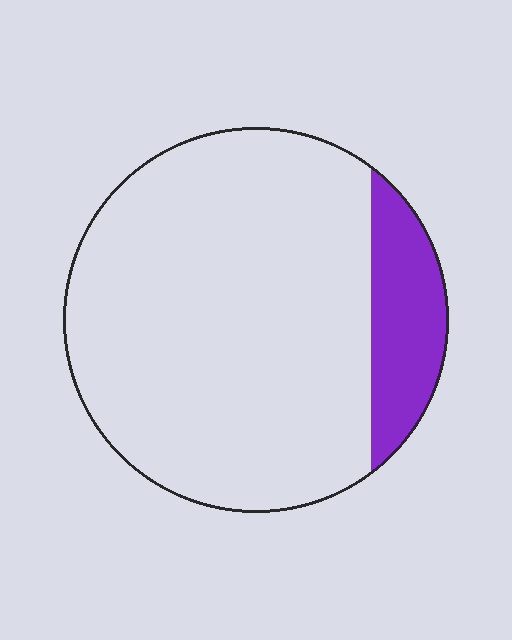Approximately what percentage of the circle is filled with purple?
Approximately 15%.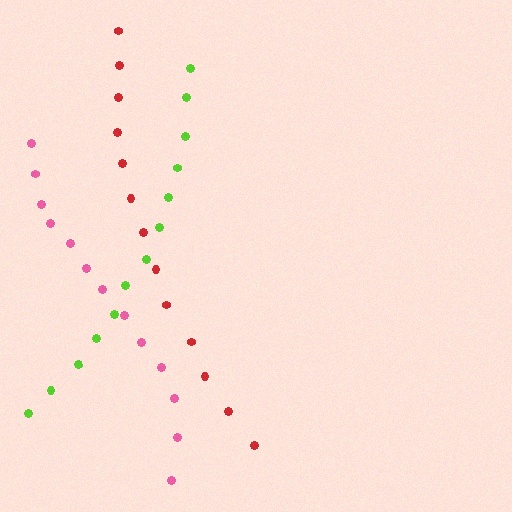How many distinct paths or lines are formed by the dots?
There are 3 distinct paths.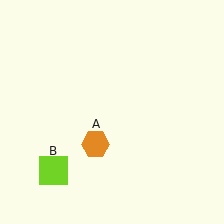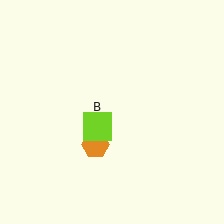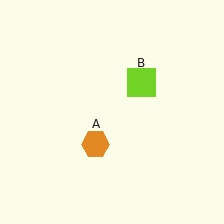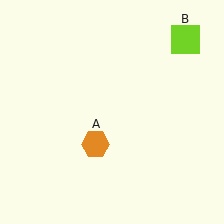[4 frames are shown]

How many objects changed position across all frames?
1 object changed position: lime square (object B).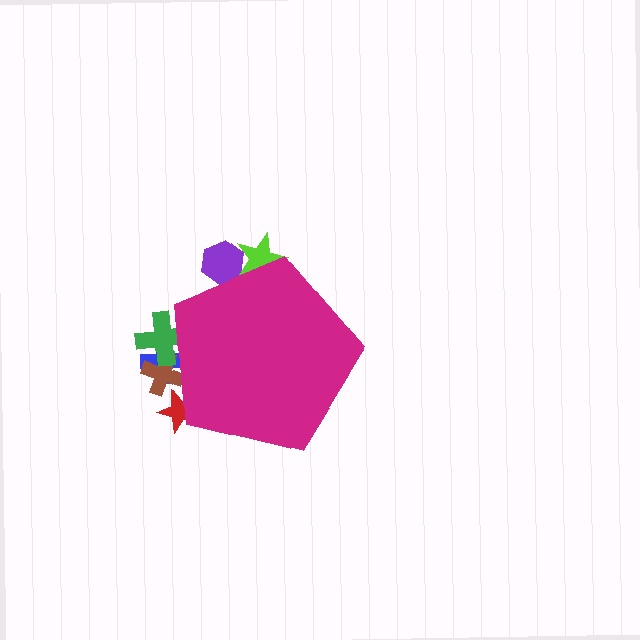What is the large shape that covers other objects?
A magenta pentagon.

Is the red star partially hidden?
Yes, the red star is partially hidden behind the magenta pentagon.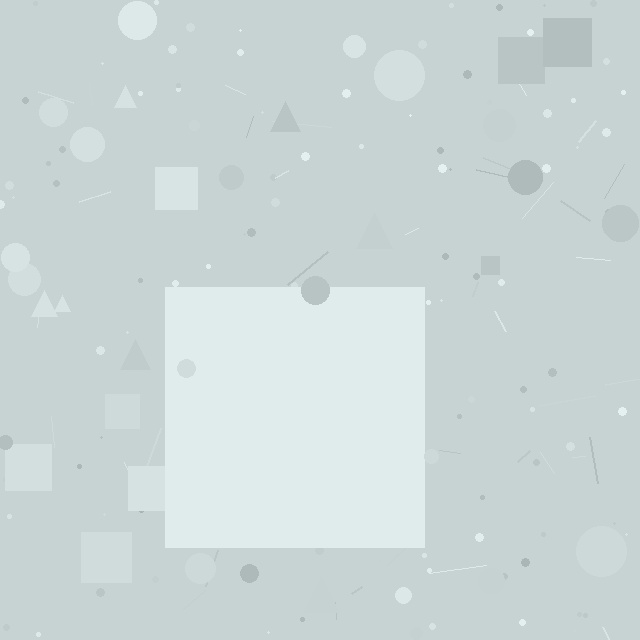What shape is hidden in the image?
A square is hidden in the image.